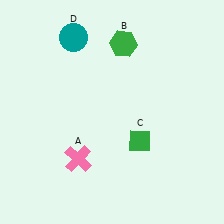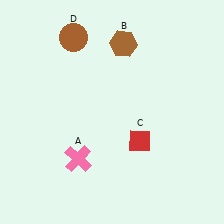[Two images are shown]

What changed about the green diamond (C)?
In Image 1, C is green. In Image 2, it changed to red.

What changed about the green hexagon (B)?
In Image 1, B is green. In Image 2, it changed to brown.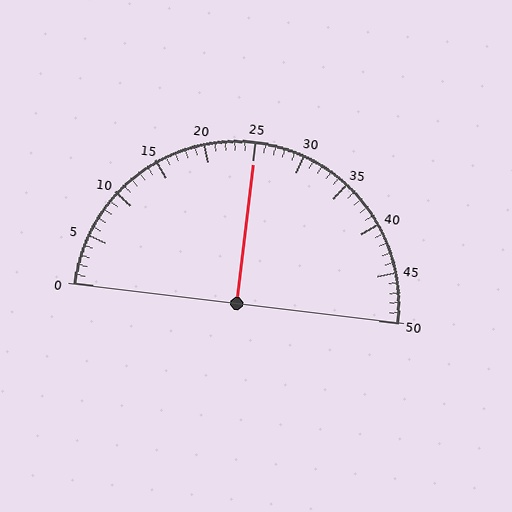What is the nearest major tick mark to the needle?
The nearest major tick mark is 25.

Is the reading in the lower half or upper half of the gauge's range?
The reading is in the upper half of the range (0 to 50).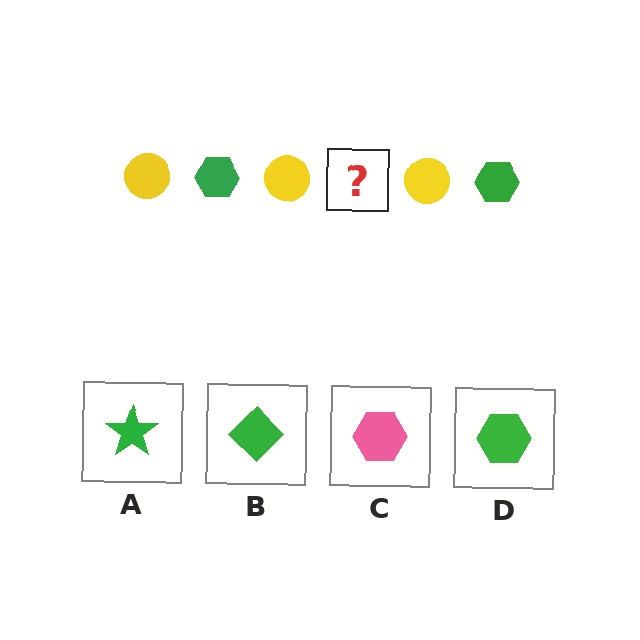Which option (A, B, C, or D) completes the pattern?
D.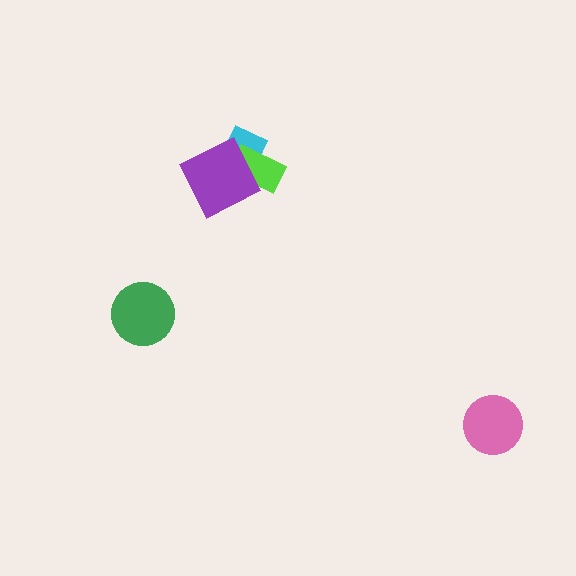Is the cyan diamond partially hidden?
Yes, it is partially covered by another shape.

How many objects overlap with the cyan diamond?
2 objects overlap with the cyan diamond.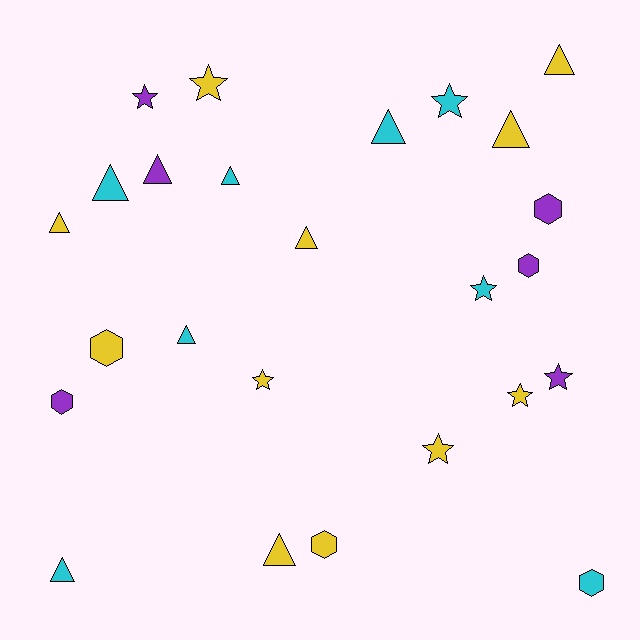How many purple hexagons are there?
There are 3 purple hexagons.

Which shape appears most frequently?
Triangle, with 11 objects.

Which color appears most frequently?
Yellow, with 11 objects.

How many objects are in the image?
There are 25 objects.